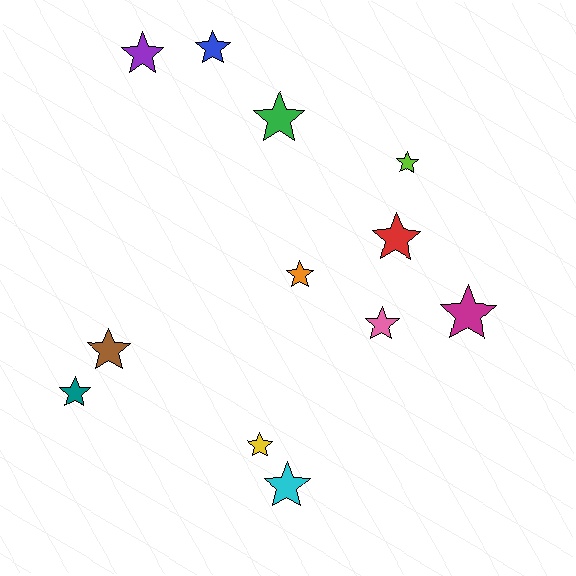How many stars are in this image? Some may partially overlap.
There are 12 stars.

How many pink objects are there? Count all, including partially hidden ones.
There is 1 pink object.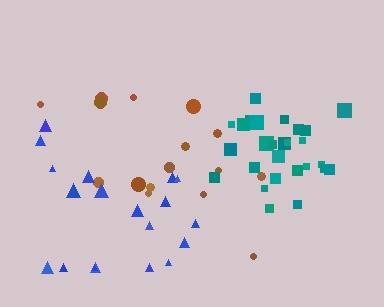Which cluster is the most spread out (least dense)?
Brown.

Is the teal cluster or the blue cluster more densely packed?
Teal.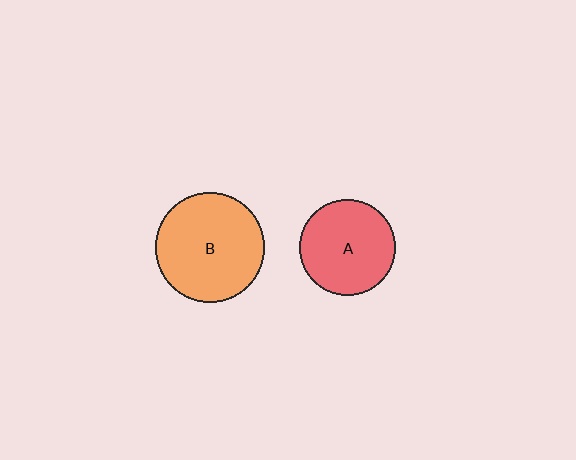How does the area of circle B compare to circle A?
Approximately 1.3 times.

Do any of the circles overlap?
No, none of the circles overlap.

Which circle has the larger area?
Circle B (orange).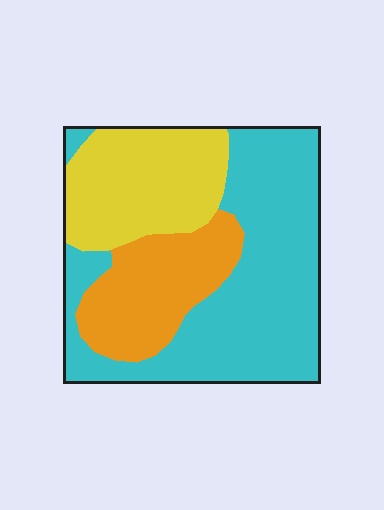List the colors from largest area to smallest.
From largest to smallest: cyan, yellow, orange.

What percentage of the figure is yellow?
Yellow takes up between a sixth and a third of the figure.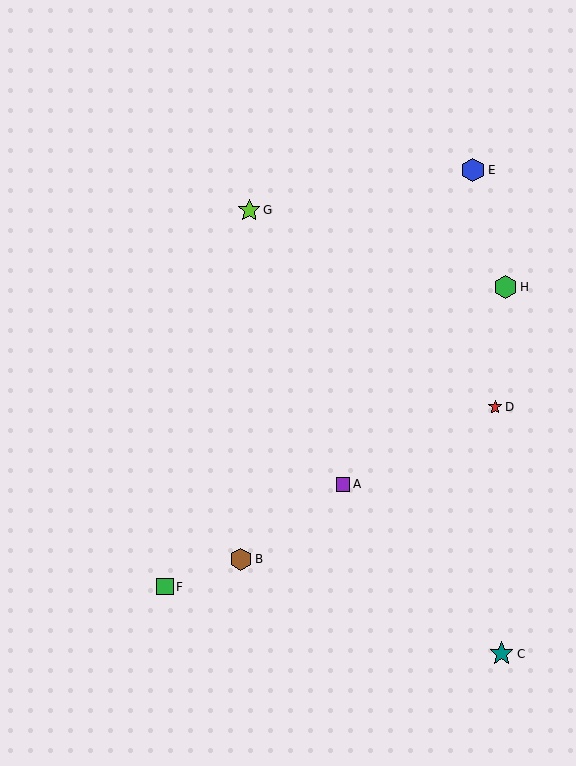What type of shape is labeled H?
Shape H is a green hexagon.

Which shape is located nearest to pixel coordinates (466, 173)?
The blue hexagon (labeled E) at (473, 170) is nearest to that location.